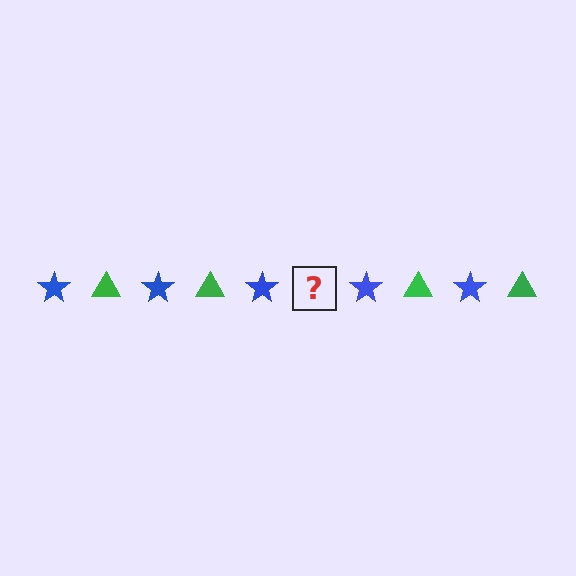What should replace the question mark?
The question mark should be replaced with a green triangle.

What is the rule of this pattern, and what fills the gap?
The rule is that the pattern alternates between blue star and green triangle. The gap should be filled with a green triangle.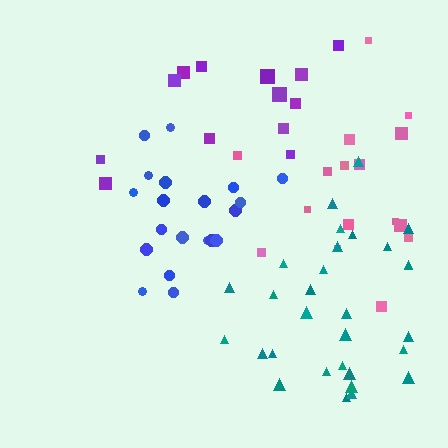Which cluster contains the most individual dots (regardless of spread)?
Teal (30).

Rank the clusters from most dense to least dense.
blue, teal, pink, purple.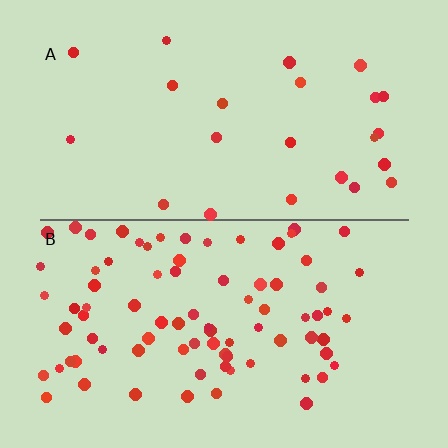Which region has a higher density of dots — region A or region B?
B (the bottom).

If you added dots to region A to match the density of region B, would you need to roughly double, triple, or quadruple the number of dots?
Approximately quadruple.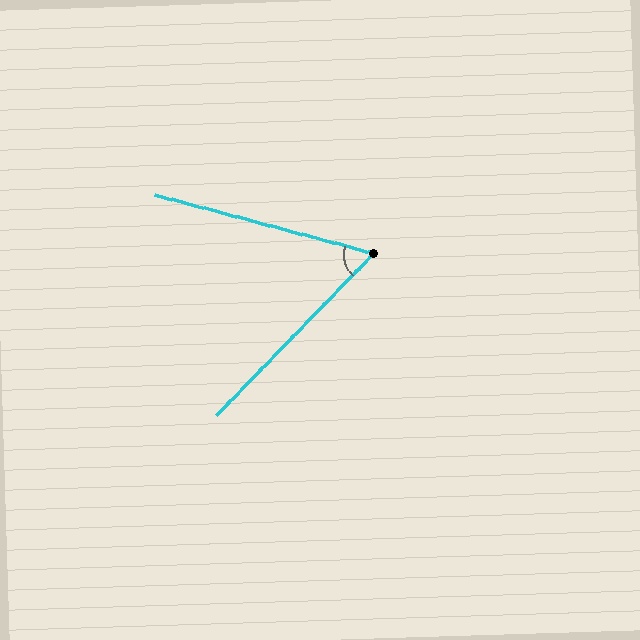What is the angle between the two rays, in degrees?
Approximately 61 degrees.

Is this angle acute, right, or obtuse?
It is acute.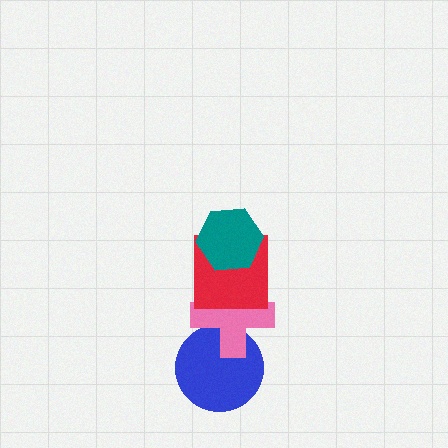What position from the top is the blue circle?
The blue circle is 4th from the top.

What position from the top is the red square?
The red square is 2nd from the top.